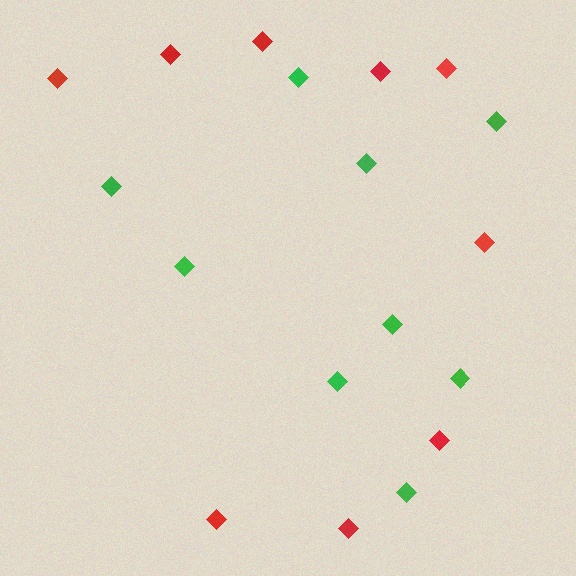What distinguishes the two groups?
There are 2 groups: one group of green diamonds (9) and one group of red diamonds (9).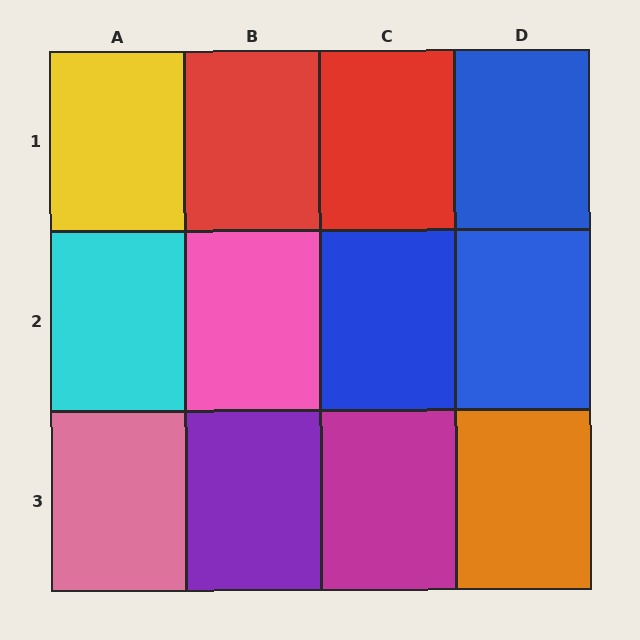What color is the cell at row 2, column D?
Blue.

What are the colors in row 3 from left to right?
Pink, purple, magenta, orange.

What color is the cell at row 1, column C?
Red.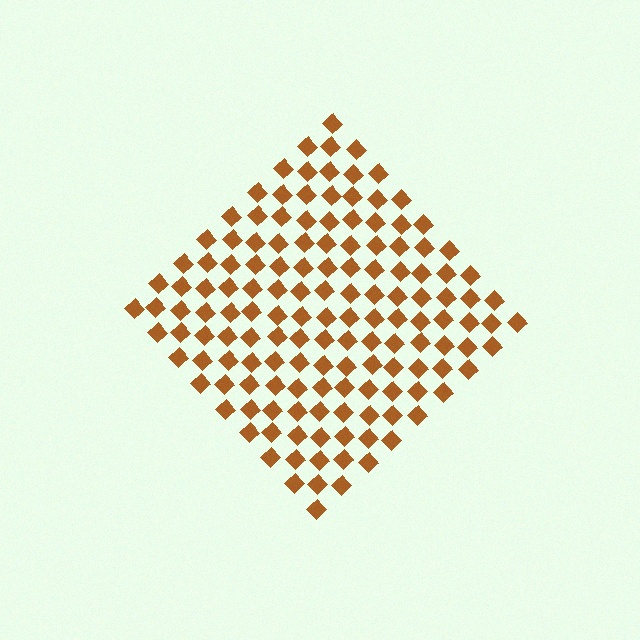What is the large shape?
The large shape is a diamond.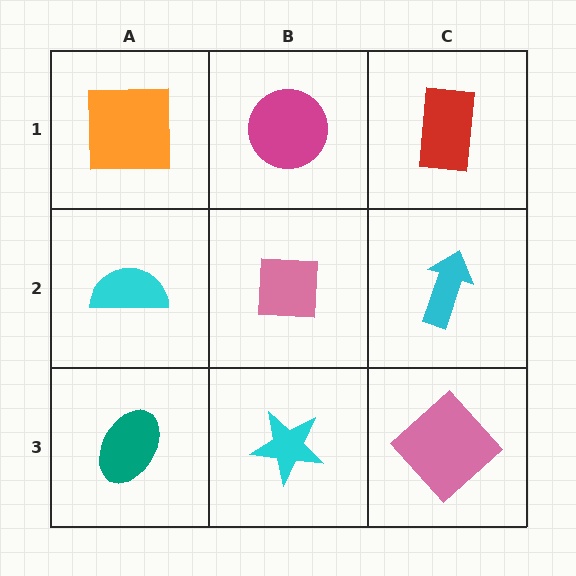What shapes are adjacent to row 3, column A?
A cyan semicircle (row 2, column A), a cyan star (row 3, column B).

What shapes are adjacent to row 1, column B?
A pink square (row 2, column B), an orange square (row 1, column A), a red rectangle (row 1, column C).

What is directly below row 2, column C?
A pink diamond.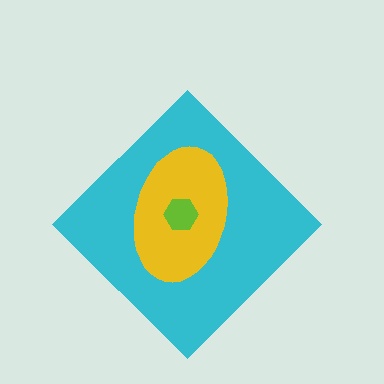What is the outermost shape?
The cyan diamond.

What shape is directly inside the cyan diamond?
The yellow ellipse.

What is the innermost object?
The lime hexagon.